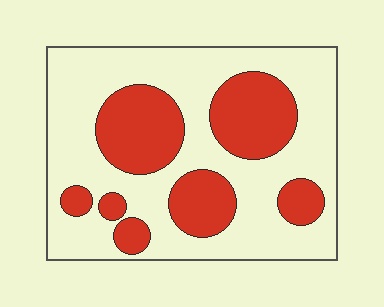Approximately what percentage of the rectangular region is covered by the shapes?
Approximately 35%.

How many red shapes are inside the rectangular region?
7.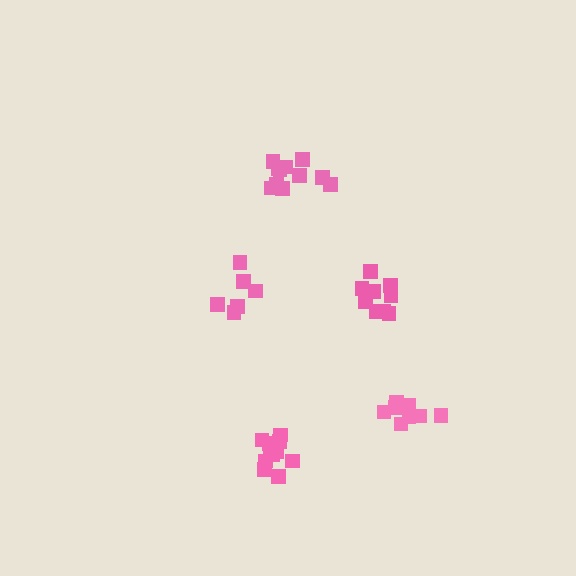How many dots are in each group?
Group 1: 8 dots, Group 2: 11 dots, Group 3: 9 dots, Group 4: 6 dots, Group 5: 11 dots (45 total).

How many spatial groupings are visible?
There are 5 spatial groupings.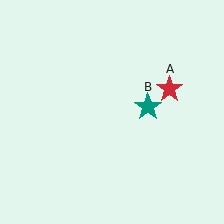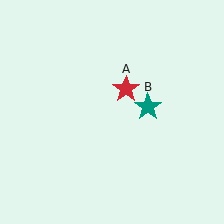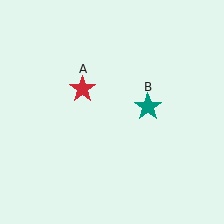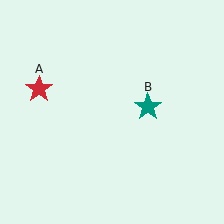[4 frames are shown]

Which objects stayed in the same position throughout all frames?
Teal star (object B) remained stationary.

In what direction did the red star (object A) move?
The red star (object A) moved left.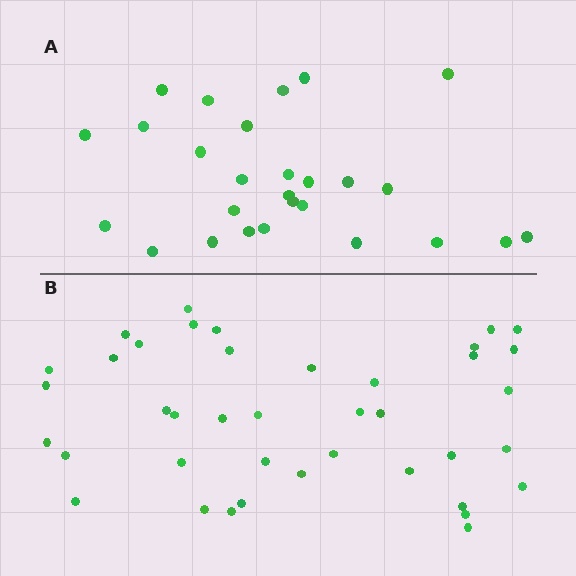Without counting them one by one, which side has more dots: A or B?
Region B (the bottom region) has more dots.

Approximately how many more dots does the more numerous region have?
Region B has approximately 15 more dots than region A.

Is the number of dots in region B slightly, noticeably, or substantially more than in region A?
Region B has substantially more. The ratio is roughly 1.5 to 1.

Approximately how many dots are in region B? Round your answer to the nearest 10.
About 40 dots.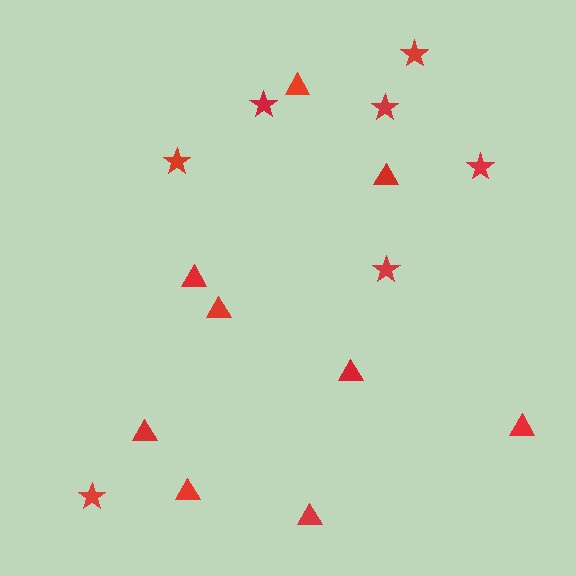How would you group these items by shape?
There are 2 groups: one group of triangles (9) and one group of stars (7).